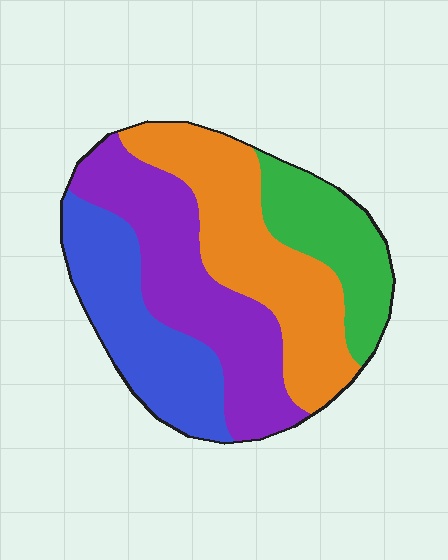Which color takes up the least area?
Green, at roughly 15%.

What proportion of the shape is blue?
Blue takes up less than a quarter of the shape.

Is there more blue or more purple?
Purple.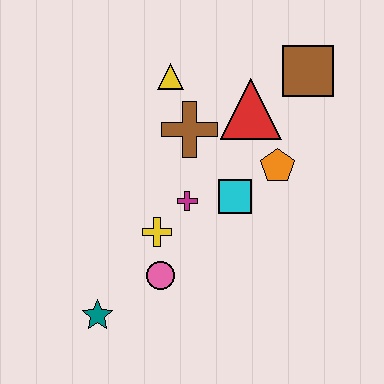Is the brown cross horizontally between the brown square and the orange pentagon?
No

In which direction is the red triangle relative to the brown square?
The red triangle is to the left of the brown square.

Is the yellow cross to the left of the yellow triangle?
Yes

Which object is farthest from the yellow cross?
The brown square is farthest from the yellow cross.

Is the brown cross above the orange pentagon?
Yes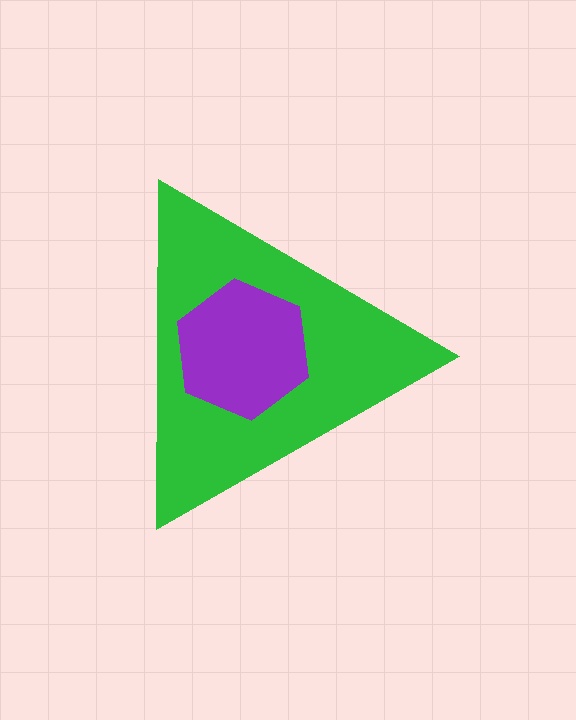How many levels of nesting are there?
2.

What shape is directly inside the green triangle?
The purple hexagon.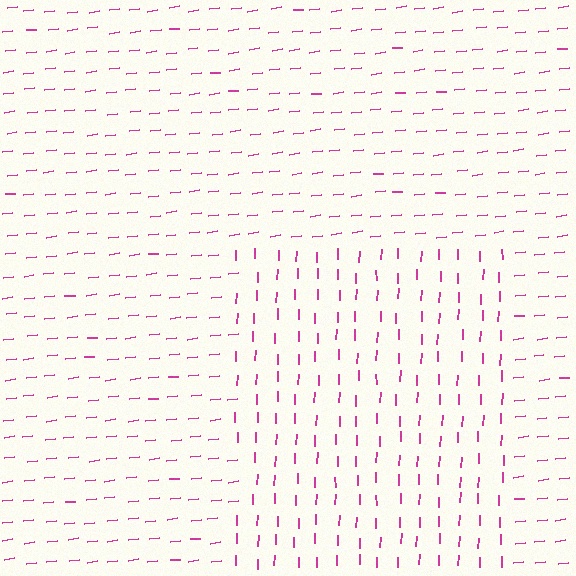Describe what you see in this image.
The image is filled with small magenta line segments. A rectangle region in the image has lines oriented differently from the surrounding lines, creating a visible texture boundary.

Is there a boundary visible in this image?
Yes, there is a texture boundary formed by a change in line orientation.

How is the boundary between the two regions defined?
The boundary is defined purely by a change in line orientation (approximately 82 degrees difference). All lines are the same color and thickness.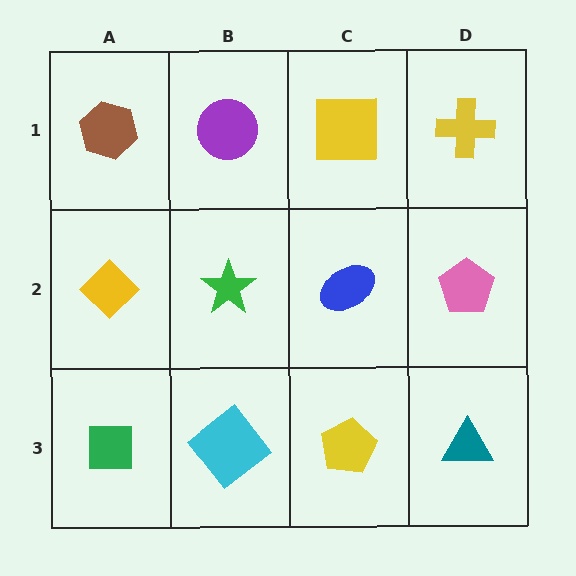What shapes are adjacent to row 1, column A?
A yellow diamond (row 2, column A), a purple circle (row 1, column B).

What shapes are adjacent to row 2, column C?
A yellow square (row 1, column C), a yellow pentagon (row 3, column C), a green star (row 2, column B), a pink pentagon (row 2, column D).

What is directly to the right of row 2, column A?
A green star.